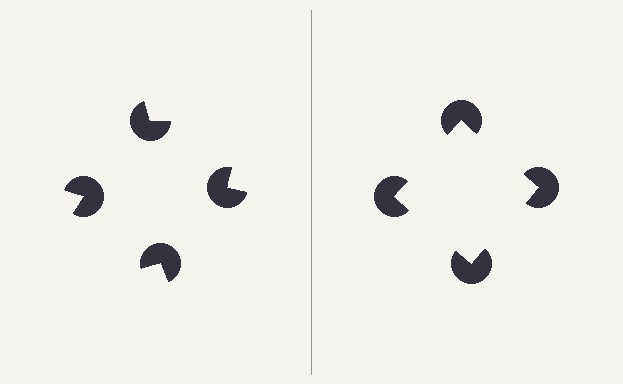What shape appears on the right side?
An illusory square.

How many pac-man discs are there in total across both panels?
8 — 4 on each side.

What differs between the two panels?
The pac-man discs are positioned identically on both sides; only the wedge orientations differ. On the right they align to a square; on the left they are misaligned.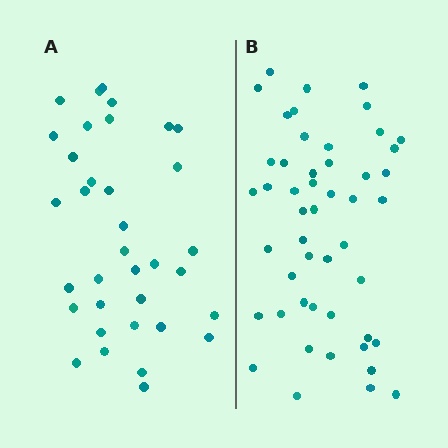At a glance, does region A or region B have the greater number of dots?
Region B (the right region) has more dots.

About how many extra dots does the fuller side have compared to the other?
Region B has approximately 15 more dots than region A.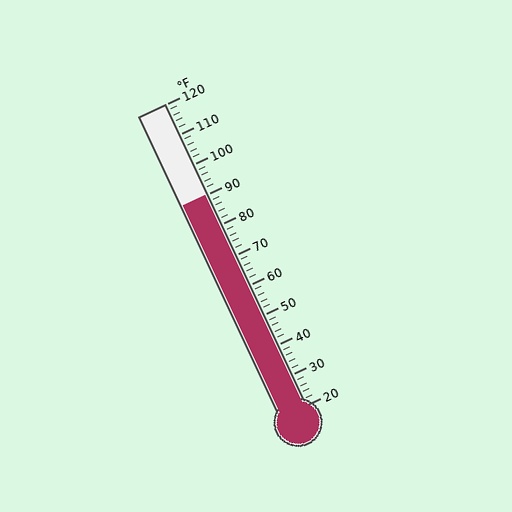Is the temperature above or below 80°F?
The temperature is above 80°F.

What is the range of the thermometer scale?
The thermometer scale ranges from 20°F to 120°F.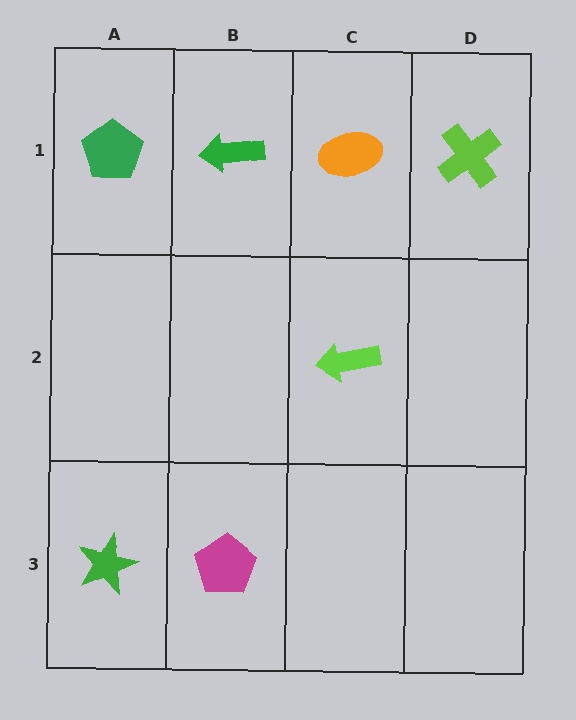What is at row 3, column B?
A magenta pentagon.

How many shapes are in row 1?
4 shapes.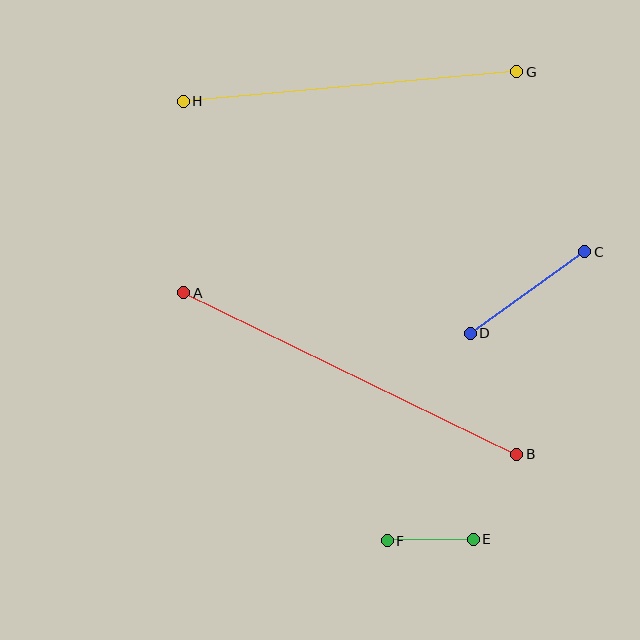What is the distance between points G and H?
The distance is approximately 335 pixels.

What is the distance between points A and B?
The distance is approximately 370 pixels.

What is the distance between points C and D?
The distance is approximately 141 pixels.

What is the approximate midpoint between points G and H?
The midpoint is at approximately (350, 86) pixels.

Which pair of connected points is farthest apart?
Points A and B are farthest apart.